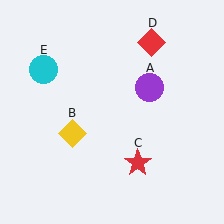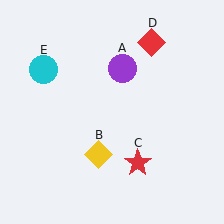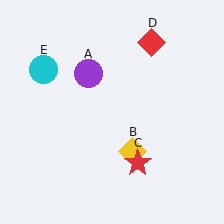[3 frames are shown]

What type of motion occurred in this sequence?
The purple circle (object A), yellow diamond (object B) rotated counterclockwise around the center of the scene.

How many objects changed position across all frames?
2 objects changed position: purple circle (object A), yellow diamond (object B).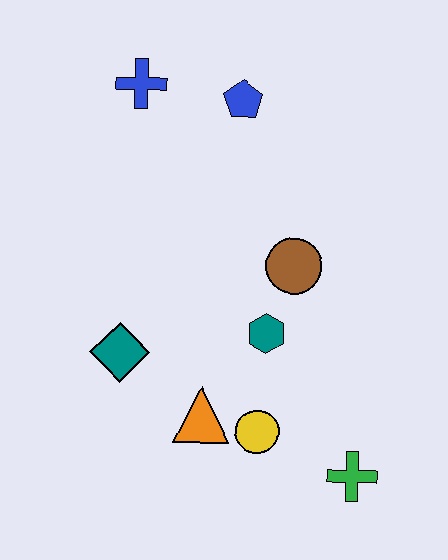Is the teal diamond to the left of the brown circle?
Yes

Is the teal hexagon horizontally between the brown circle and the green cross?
No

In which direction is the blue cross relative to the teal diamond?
The blue cross is above the teal diamond.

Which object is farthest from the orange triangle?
The blue cross is farthest from the orange triangle.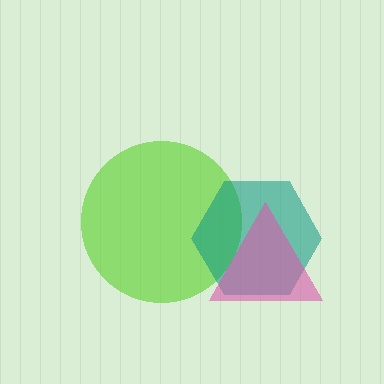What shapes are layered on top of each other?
The layered shapes are: a lime circle, a teal hexagon, a pink triangle.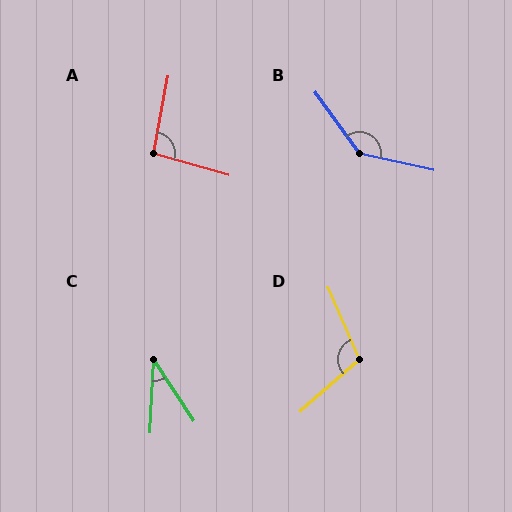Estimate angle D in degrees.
Approximately 108 degrees.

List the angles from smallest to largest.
C (35°), A (95°), D (108°), B (138°).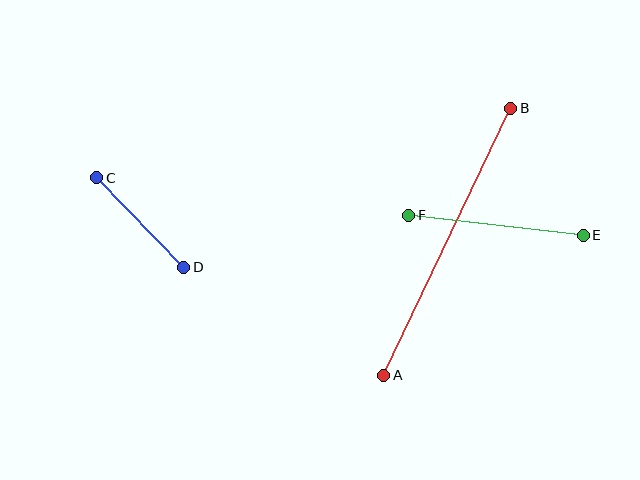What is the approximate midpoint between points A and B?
The midpoint is at approximately (447, 242) pixels.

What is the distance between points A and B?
The distance is approximately 296 pixels.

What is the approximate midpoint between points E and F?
The midpoint is at approximately (496, 225) pixels.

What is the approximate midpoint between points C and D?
The midpoint is at approximately (140, 223) pixels.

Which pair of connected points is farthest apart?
Points A and B are farthest apart.